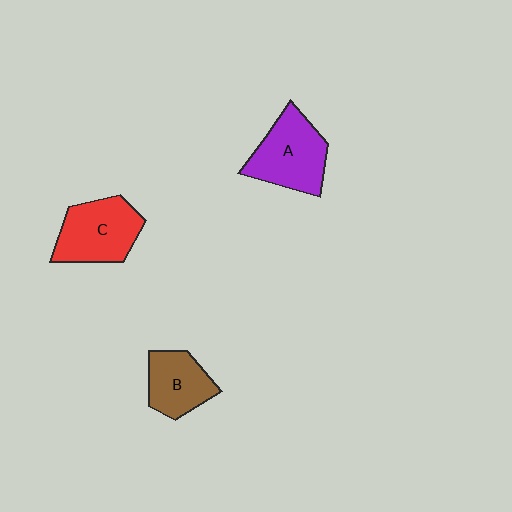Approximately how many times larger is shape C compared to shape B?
Approximately 1.3 times.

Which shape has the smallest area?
Shape B (brown).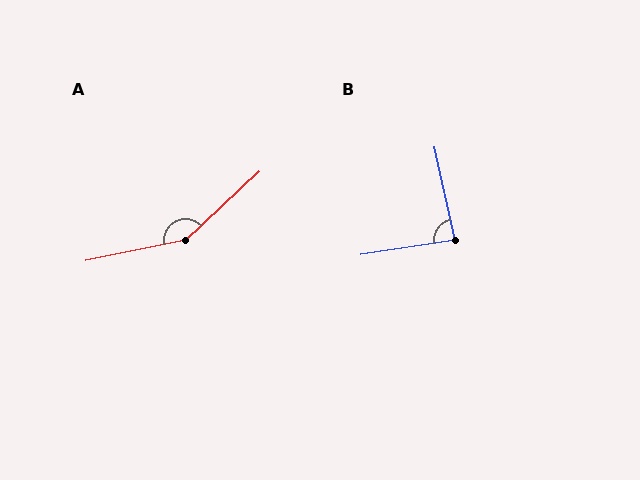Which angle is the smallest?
B, at approximately 86 degrees.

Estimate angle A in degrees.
Approximately 149 degrees.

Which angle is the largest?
A, at approximately 149 degrees.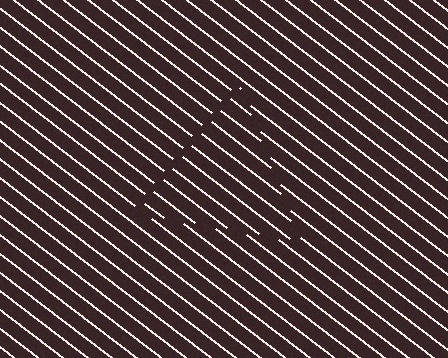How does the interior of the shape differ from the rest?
The interior of the shape contains the same grating, shifted by half a period — the contour is defined by the phase discontinuity where line-ends from the inner and outer gratings abut.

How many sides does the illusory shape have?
3 sides — the line-ends trace a triangle.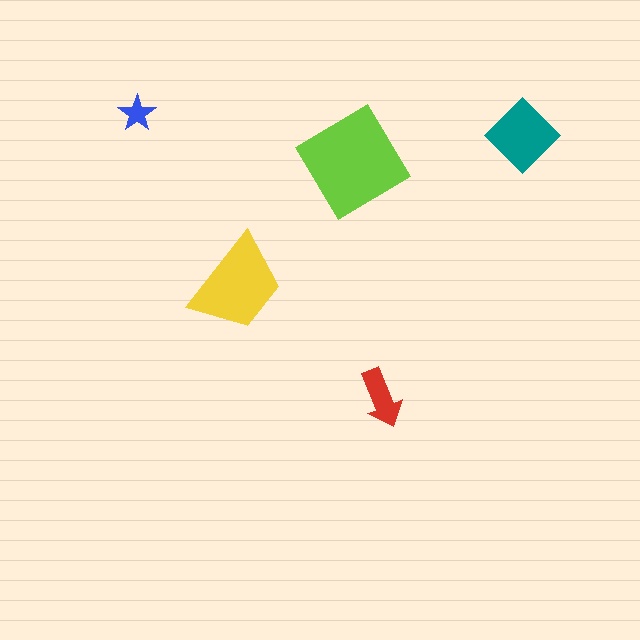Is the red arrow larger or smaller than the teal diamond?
Smaller.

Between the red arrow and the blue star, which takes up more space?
The red arrow.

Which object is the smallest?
The blue star.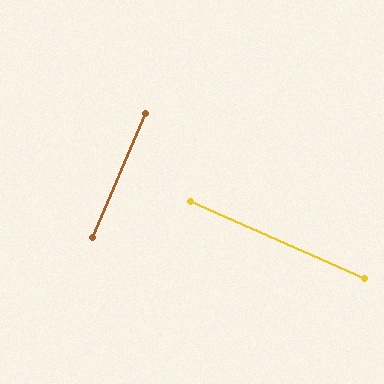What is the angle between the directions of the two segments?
Approximately 89 degrees.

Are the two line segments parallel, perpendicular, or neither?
Perpendicular — they meet at approximately 89°.